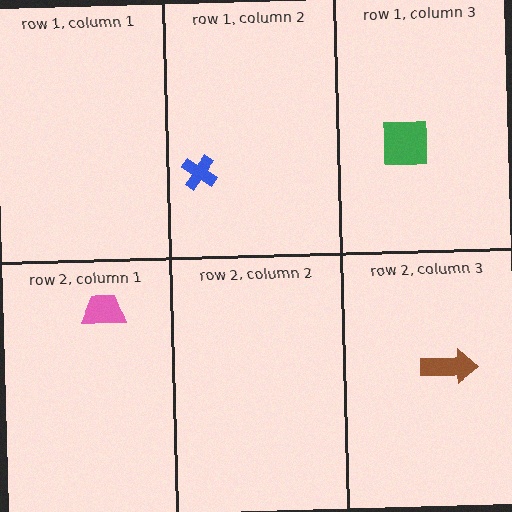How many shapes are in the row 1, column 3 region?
1.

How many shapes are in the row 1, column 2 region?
1.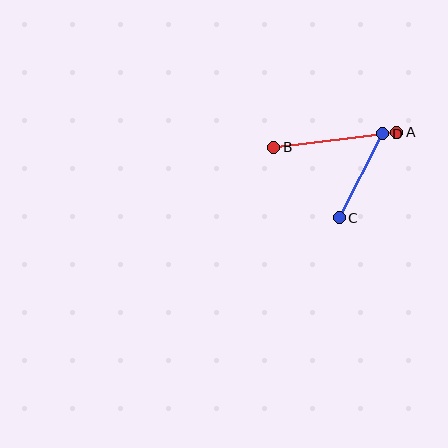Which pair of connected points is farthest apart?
Points A and B are farthest apart.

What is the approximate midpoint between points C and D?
The midpoint is at approximately (361, 176) pixels.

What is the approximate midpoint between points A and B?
The midpoint is at approximately (335, 140) pixels.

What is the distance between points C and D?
The distance is approximately 95 pixels.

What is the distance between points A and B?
The distance is approximately 124 pixels.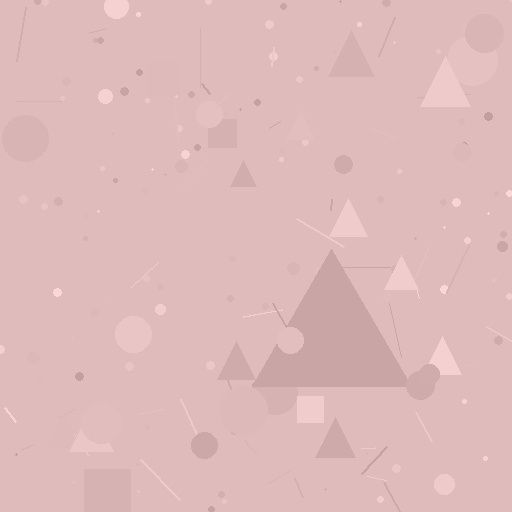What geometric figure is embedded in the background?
A triangle is embedded in the background.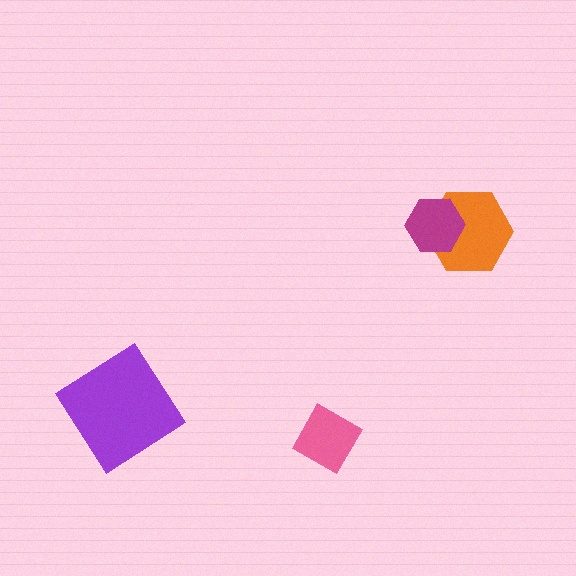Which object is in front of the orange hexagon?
The magenta hexagon is in front of the orange hexagon.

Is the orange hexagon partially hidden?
Yes, it is partially covered by another shape.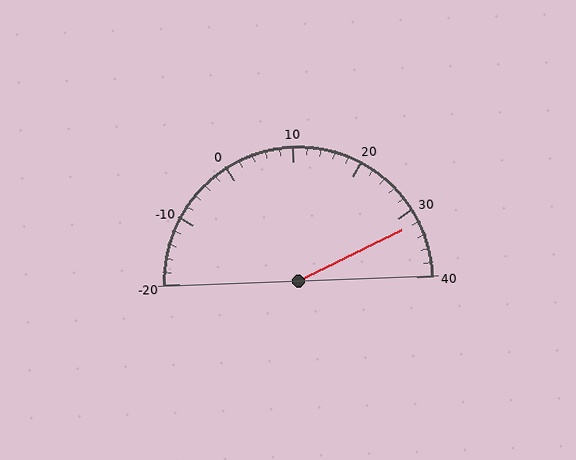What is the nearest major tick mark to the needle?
The nearest major tick mark is 30.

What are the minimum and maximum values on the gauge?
The gauge ranges from -20 to 40.